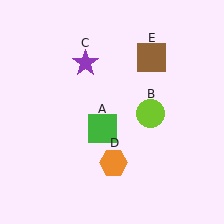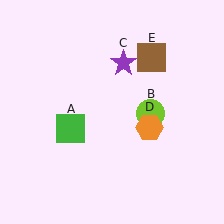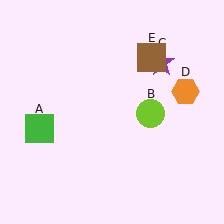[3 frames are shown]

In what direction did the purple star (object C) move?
The purple star (object C) moved right.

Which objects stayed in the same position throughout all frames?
Lime circle (object B) and brown square (object E) remained stationary.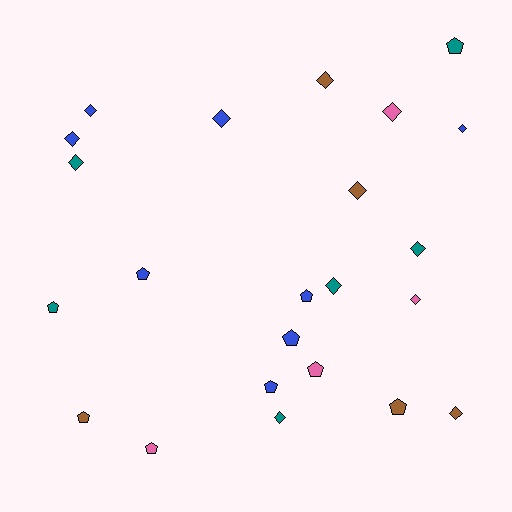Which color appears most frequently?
Blue, with 8 objects.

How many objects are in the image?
There are 23 objects.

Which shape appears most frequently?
Diamond, with 13 objects.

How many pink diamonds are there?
There are 2 pink diamonds.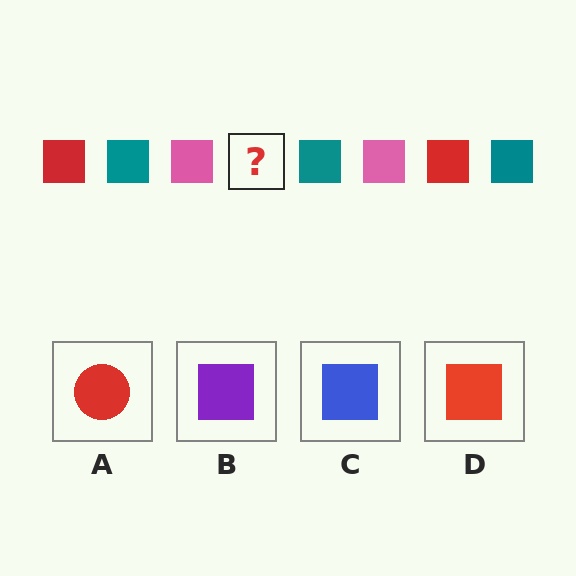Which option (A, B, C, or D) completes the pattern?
D.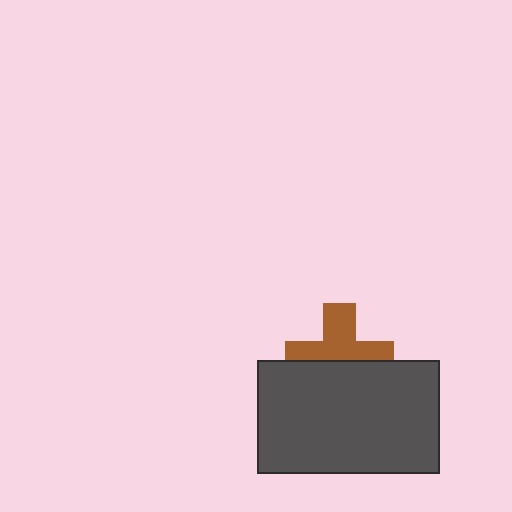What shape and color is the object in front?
The object in front is a dark gray rectangle.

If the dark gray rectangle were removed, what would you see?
You would see the complete brown cross.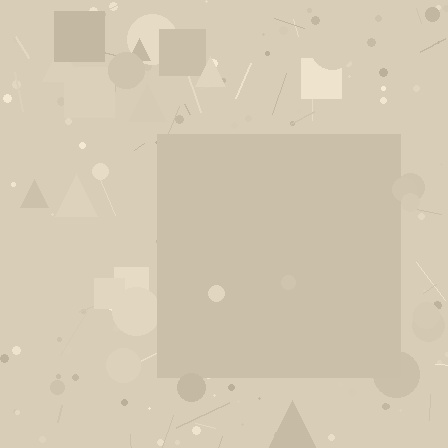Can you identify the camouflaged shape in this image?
The camouflaged shape is a square.